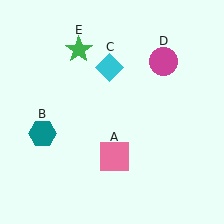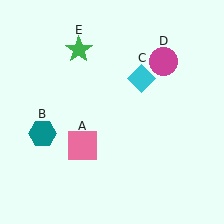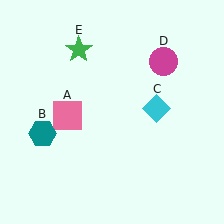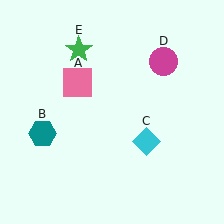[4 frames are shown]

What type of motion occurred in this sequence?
The pink square (object A), cyan diamond (object C) rotated clockwise around the center of the scene.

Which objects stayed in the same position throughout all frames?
Teal hexagon (object B) and magenta circle (object D) and green star (object E) remained stationary.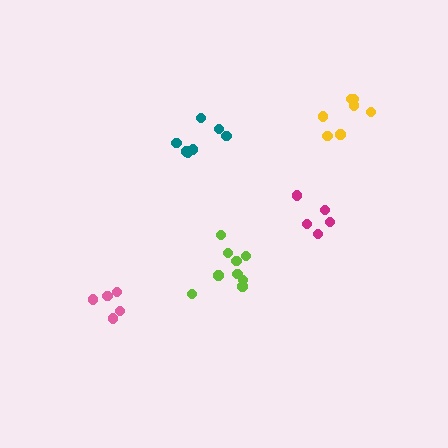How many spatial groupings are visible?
There are 5 spatial groupings.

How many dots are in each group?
Group 1: 7 dots, Group 2: 5 dots, Group 3: 5 dots, Group 4: 9 dots, Group 5: 7 dots (33 total).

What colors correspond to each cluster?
The clusters are colored: teal, magenta, pink, lime, yellow.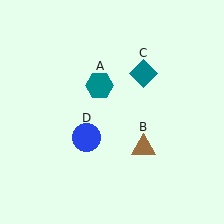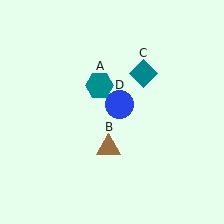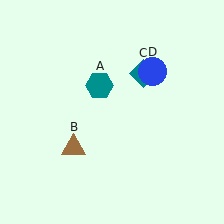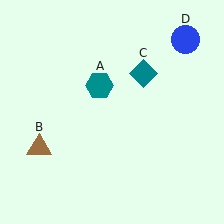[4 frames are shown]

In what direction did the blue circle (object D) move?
The blue circle (object D) moved up and to the right.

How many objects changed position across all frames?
2 objects changed position: brown triangle (object B), blue circle (object D).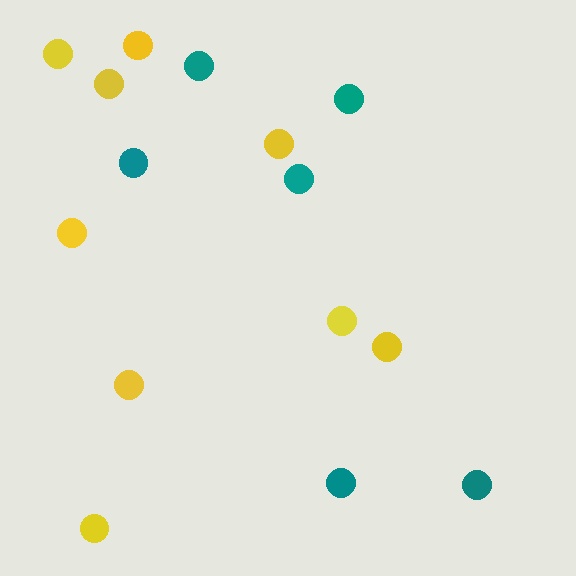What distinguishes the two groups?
There are 2 groups: one group of teal circles (6) and one group of yellow circles (9).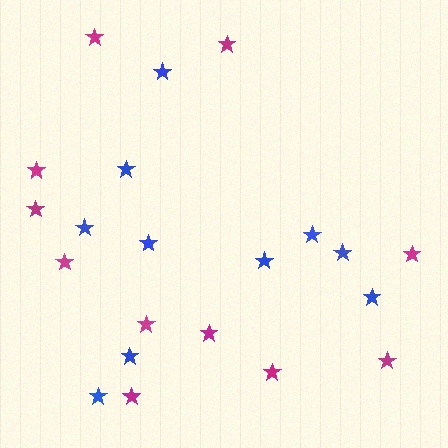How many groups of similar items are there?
There are 2 groups: one group of magenta stars (11) and one group of blue stars (10).